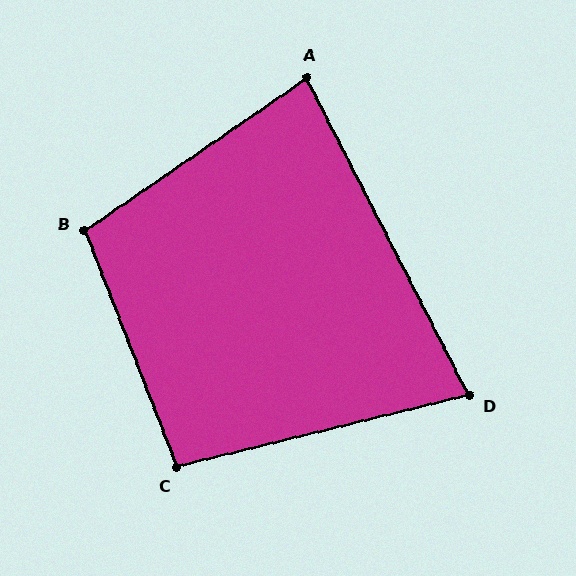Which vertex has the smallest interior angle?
D, at approximately 77 degrees.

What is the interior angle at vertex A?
Approximately 83 degrees (acute).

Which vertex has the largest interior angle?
B, at approximately 103 degrees.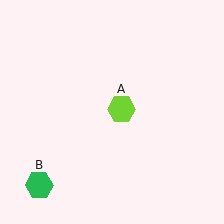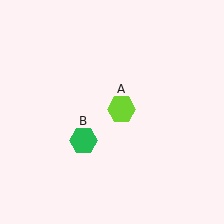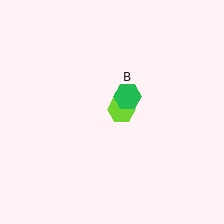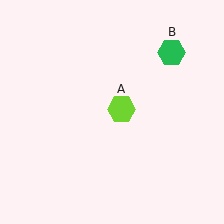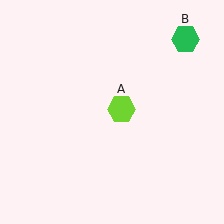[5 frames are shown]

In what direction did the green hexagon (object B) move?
The green hexagon (object B) moved up and to the right.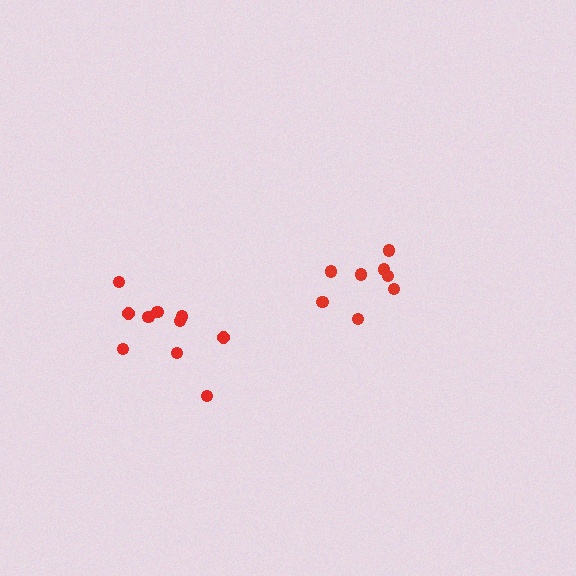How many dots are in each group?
Group 1: 8 dots, Group 2: 10 dots (18 total).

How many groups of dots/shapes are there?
There are 2 groups.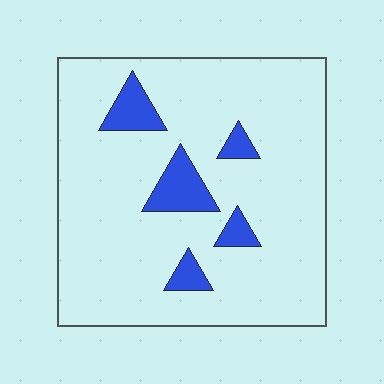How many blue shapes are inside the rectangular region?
5.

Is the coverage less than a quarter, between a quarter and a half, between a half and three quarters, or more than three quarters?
Less than a quarter.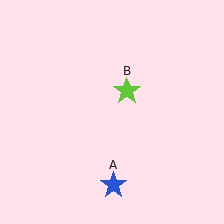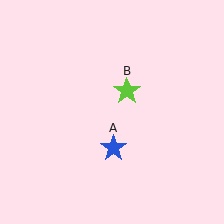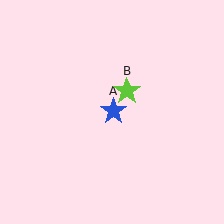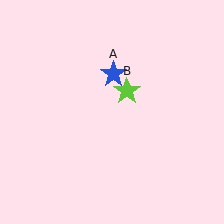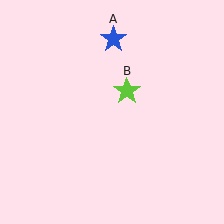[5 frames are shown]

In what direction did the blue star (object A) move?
The blue star (object A) moved up.